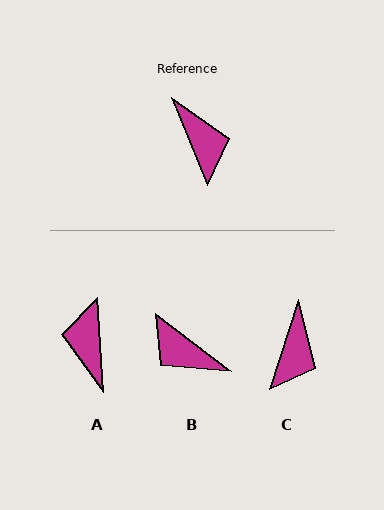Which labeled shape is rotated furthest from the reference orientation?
A, about 161 degrees away.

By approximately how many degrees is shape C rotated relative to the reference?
Approximately 41 degrees clockwise.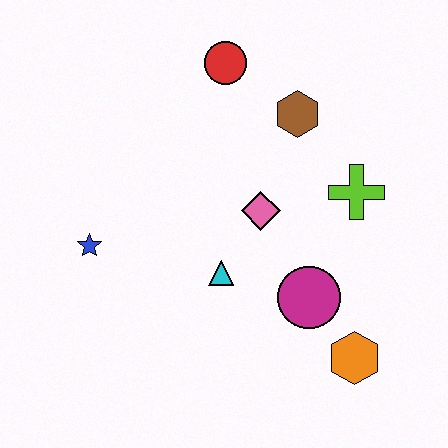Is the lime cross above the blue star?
Yes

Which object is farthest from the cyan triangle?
The red circle is farthest from the cyan triangle.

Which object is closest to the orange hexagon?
The magenta circle is closest to the orange hexagon.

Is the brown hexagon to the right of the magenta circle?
No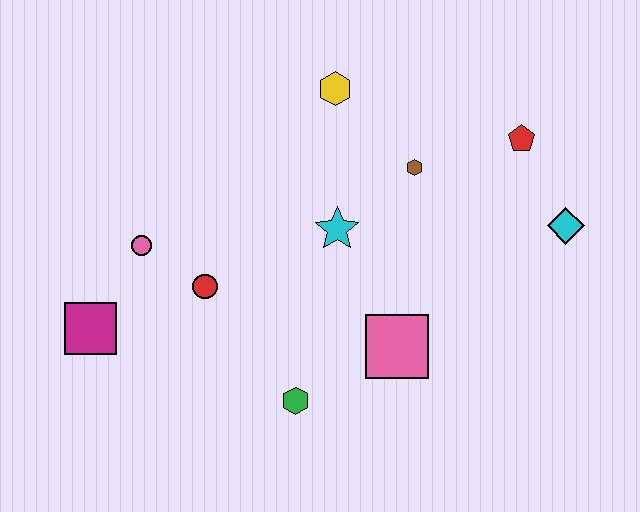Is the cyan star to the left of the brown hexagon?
Yes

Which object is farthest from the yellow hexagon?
The magenta square is farthest from the yellow hexagon.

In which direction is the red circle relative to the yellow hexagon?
The red circle is below the yellow hexagon.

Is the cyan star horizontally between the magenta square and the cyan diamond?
Yes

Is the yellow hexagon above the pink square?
Yes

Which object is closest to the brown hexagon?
The cyan star is closest to the brown hexagon.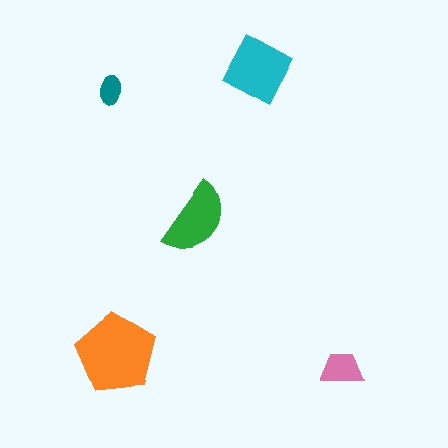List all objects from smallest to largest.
The teal ellipse, the pink trapezoid, the green semicircle, the cyan diamond, the orange pentagon.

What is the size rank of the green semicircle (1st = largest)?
3rd.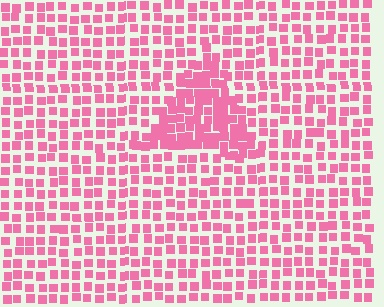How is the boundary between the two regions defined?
The boundary is defined by a change in element density (approximately 1.8x ratio). All elements are the same color, size, and shape.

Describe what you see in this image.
The image contains small pink elements arranged at two different densities. A triangle-shaped region is visible where the elements are more densely packed than the surrounding area.